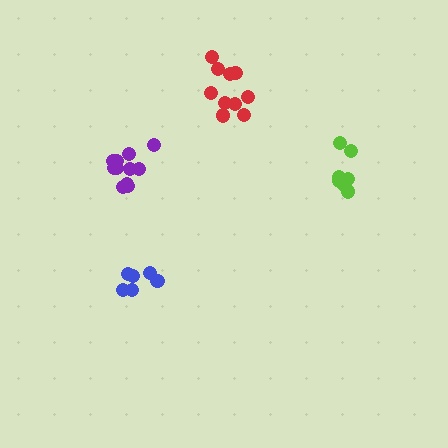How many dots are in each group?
Group 1: 11 dots, Group 2: 6 dots, Group 3: 10 dots, Group 4: 7 dots (34 total).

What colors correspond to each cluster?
The clusters are colored: purple, blue, red, lime.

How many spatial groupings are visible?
There are 4 spatial groupings.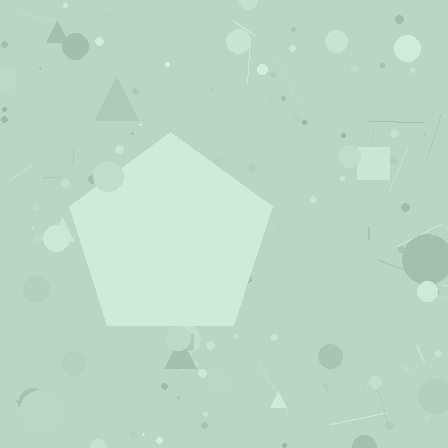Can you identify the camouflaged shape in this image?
The camouflaged shape is a pentagon.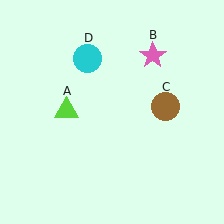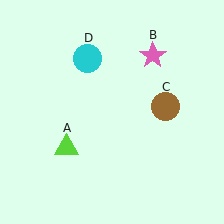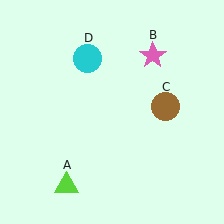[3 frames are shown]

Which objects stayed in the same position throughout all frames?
Pink star (object B) and brown circle (object C) and cyan circle (object D) remained stationary.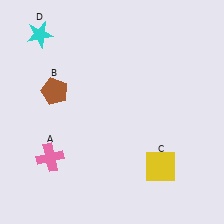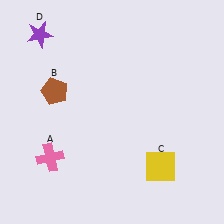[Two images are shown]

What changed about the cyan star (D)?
In Image 1, D is cyan. In Image 2, it changed to purple.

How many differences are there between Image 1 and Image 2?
There is 1 difference between the two images.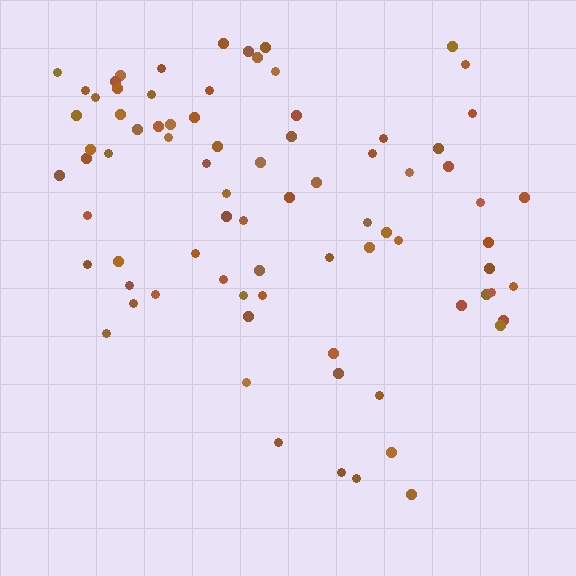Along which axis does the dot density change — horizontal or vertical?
Vertical.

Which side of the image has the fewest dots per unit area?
The bottom.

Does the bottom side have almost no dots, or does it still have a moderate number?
Still a moderate number, just noticeably fewer than the top.